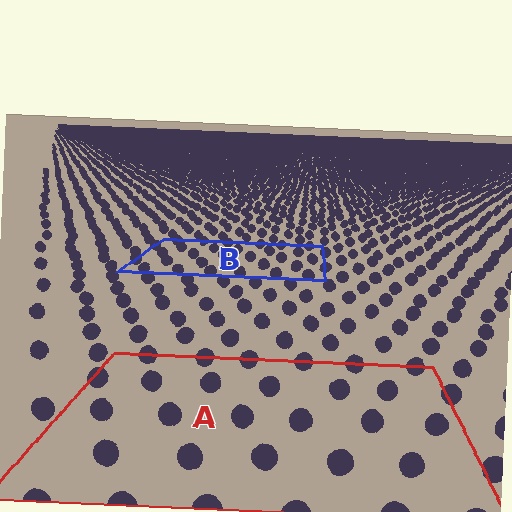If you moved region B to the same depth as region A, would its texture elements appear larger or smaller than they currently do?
They would appear larger. At a closer depth, the same texture elements are projected at a bigger on-screen size.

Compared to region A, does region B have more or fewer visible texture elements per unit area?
Region B has more texture elements per unit area — they are packed more densely because it is farther away.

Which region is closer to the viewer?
Region A is closer. The texture elements there are larger and more spread out.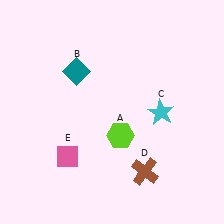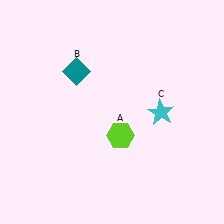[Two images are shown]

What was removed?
The pink diamond (E), the brown cross (D) were removed in Image 2.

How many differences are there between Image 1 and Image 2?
There are 2 differences between the two images.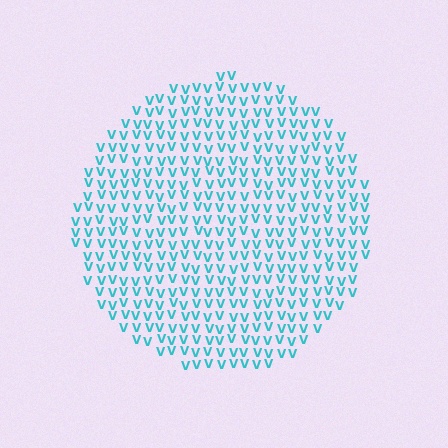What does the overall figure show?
The overall figure shows a circle.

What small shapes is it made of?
It is made of small letter V's.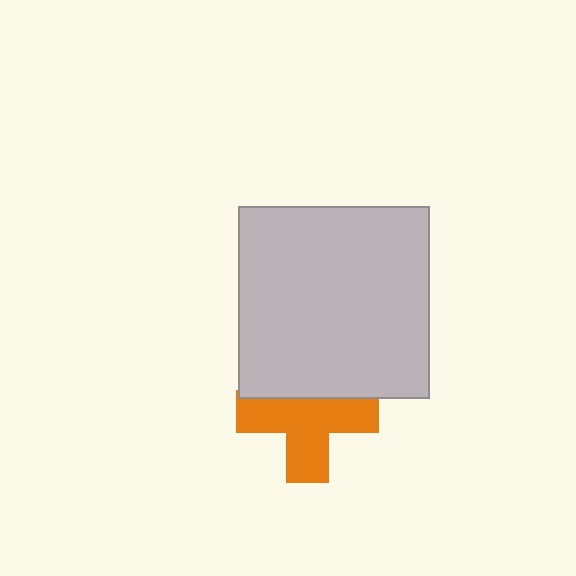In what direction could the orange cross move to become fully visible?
The orange cross could move down. That would shift it out from behind the light gray square entirely.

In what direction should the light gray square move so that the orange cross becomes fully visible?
The light gray square should move up. That is the shortest direction to clear the overlap and leave the orange cross fully visible.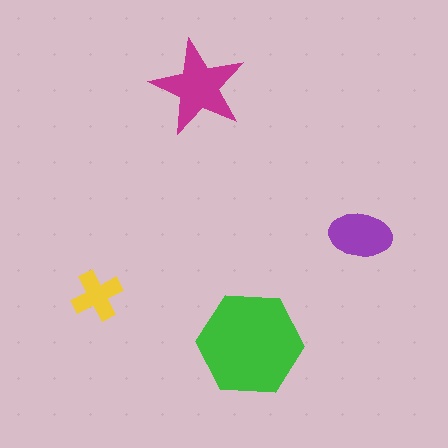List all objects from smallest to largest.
The yellow cross, the purple ellipse, the magenta star, the green hexagon.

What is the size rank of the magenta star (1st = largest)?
2nd.